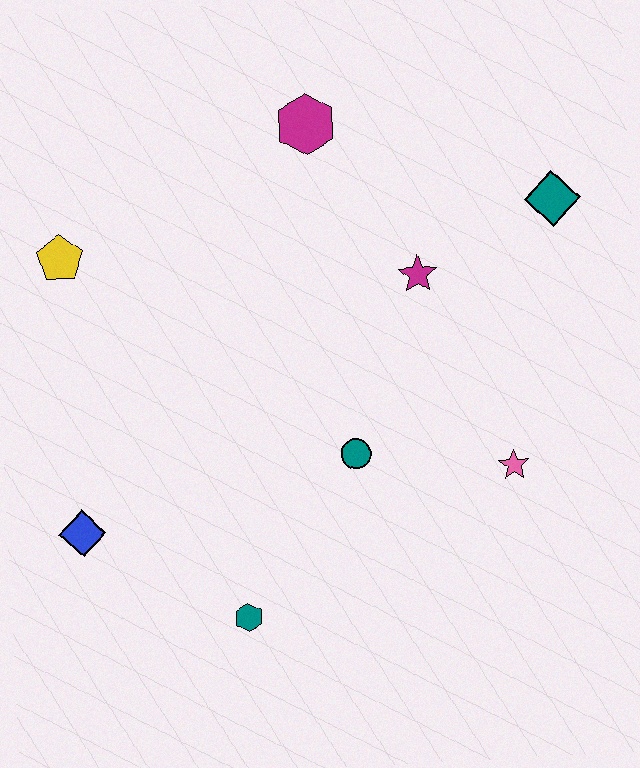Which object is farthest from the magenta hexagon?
The teal hexagon is farthest from the magenta hexagon.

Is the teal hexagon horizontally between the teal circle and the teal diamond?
No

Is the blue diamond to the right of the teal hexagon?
No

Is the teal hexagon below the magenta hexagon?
Yes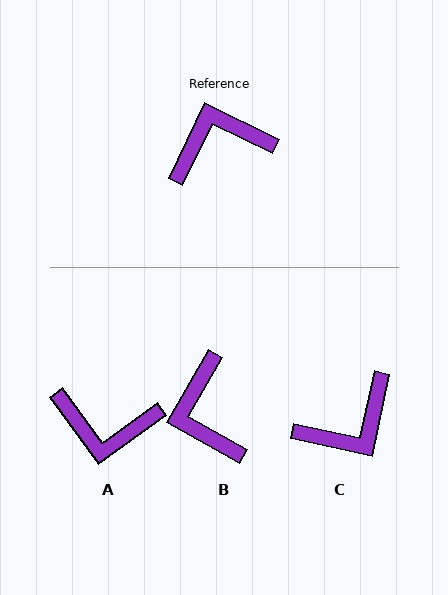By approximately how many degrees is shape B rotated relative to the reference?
Approximately 86 degrees counter-clockwise.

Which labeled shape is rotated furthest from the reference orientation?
C, about 166 degrees away.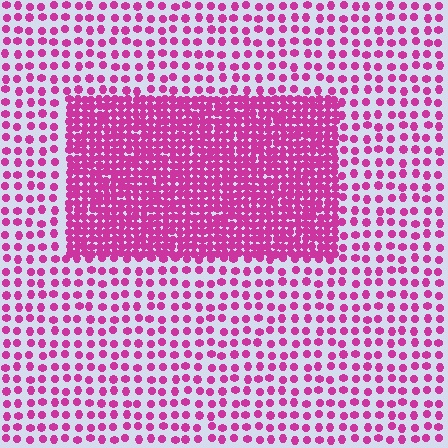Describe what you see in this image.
The image contains small magenta elements arranged at two different densities. A rectangle-shaped region is visible where the elements are more densely packed than the surrounding area.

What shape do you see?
I see a rectangle.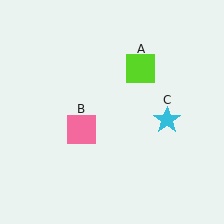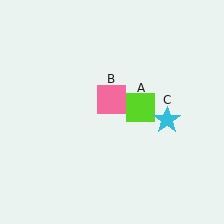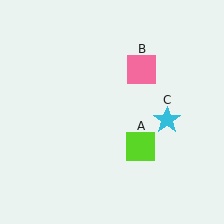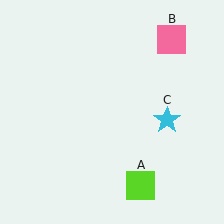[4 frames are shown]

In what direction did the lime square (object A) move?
The lime square (object A) moved down.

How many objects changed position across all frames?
2 objects changed position: lime square (object A), pink square (object B).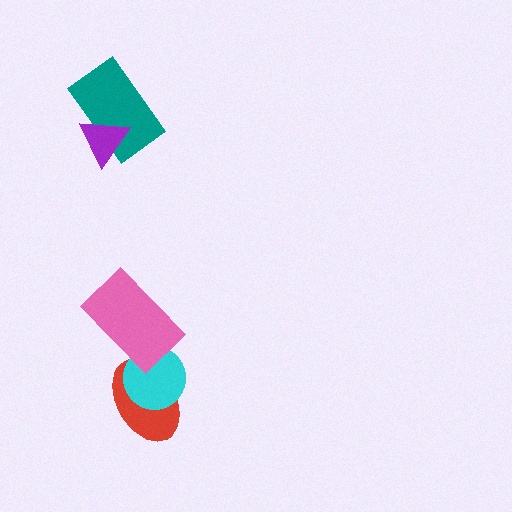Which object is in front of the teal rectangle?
The purple triangle is in front of the teal rectangle.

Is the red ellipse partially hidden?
Yes, it is partially covered by another shape.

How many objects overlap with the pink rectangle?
2 objects overlap with the pink rectangle.